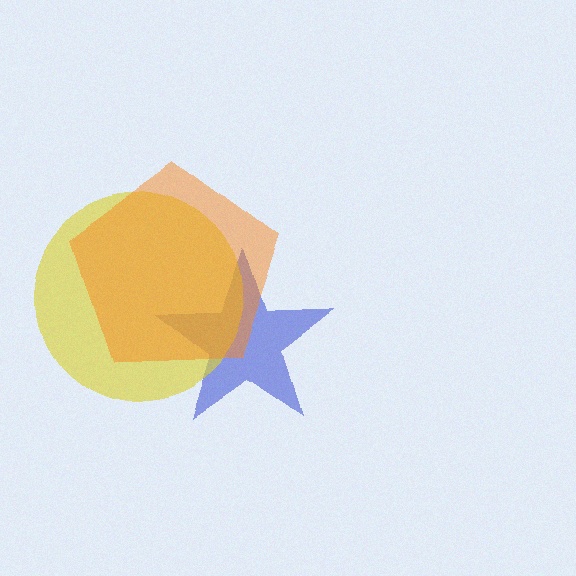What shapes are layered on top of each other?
The layered shapes are: a blue star, a yellow circle, an orange pentagon.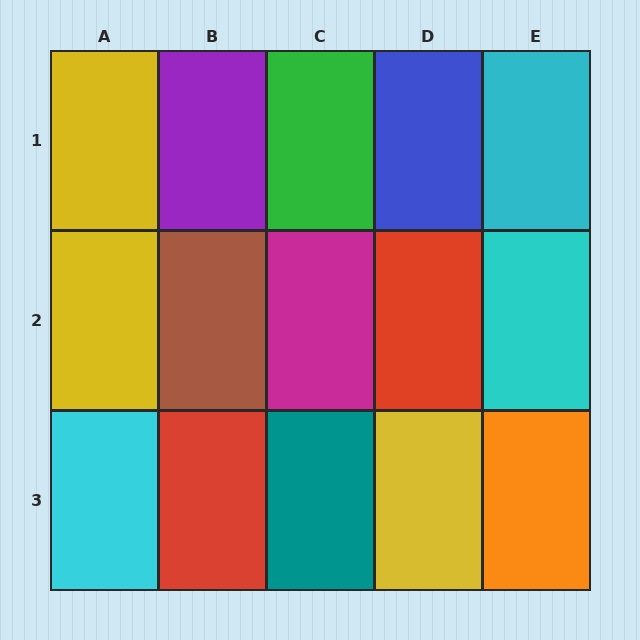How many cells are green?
1 cell is green.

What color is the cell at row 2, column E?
Cyan.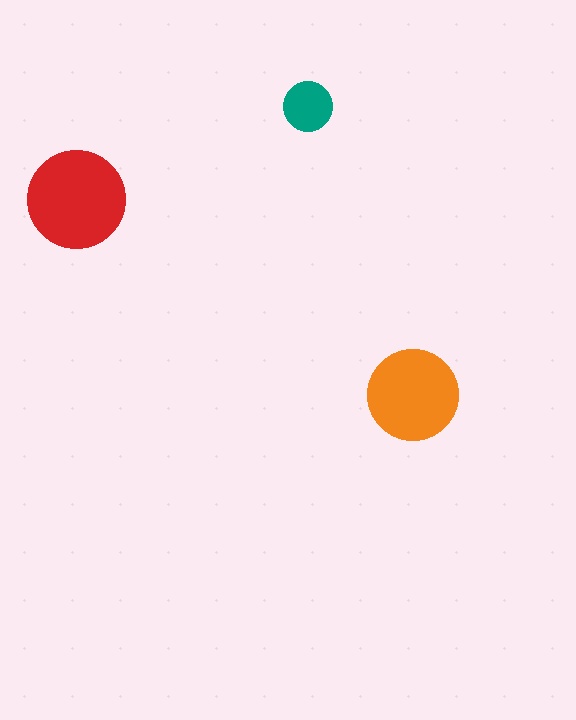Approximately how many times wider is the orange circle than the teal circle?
About 2 times wider.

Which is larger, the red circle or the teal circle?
The red one.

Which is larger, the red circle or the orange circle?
The red one.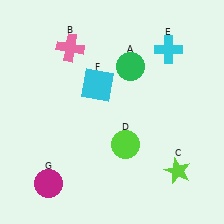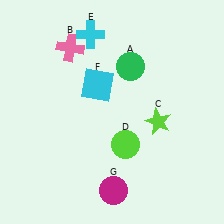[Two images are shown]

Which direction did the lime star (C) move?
The lime star (C) moved up.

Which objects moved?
The objects that moved are: the lime star (C), the cyan cross (E), the magenta circle (G).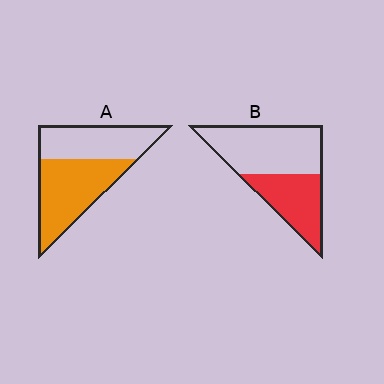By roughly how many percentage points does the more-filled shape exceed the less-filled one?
By roughly 15 percentage points (A over B).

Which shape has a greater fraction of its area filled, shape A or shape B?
Shape A.